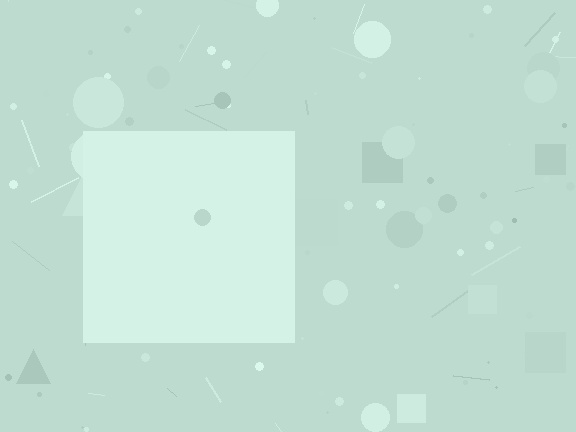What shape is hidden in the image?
A square is hidden in the image.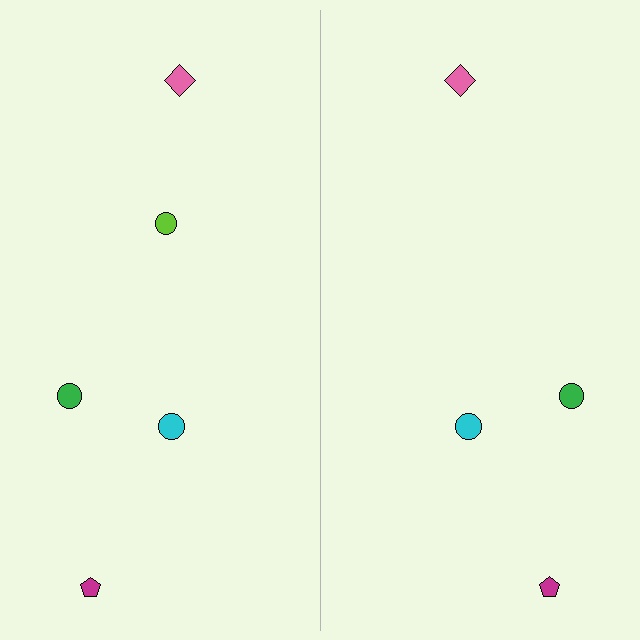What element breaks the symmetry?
A lime circle is missing from the right side.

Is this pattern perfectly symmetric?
No, the pattern is not perfectly symmetric. A lime circle is missing from the right side.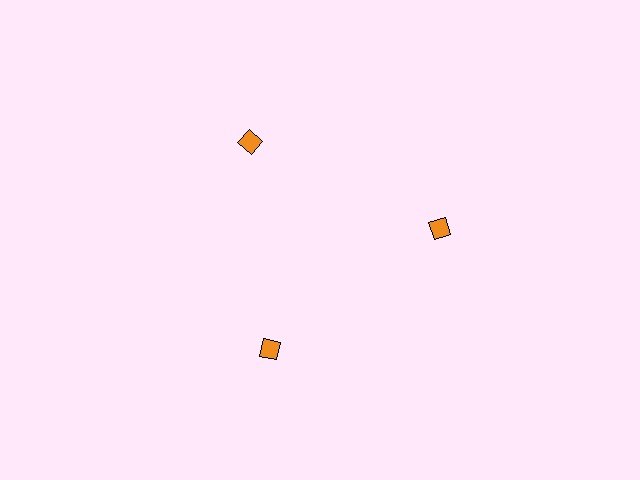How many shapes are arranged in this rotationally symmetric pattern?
There are 3 shapes, arranged in 3 groups of 1.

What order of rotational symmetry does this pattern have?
This pattern has 3-fold rotational symmetry.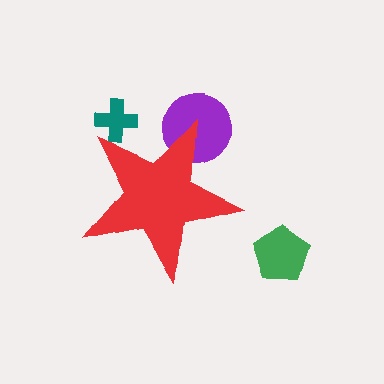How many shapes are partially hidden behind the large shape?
2 shapes are partially hidden.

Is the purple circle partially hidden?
Yes, the purple circle is partially hidden behind the red star.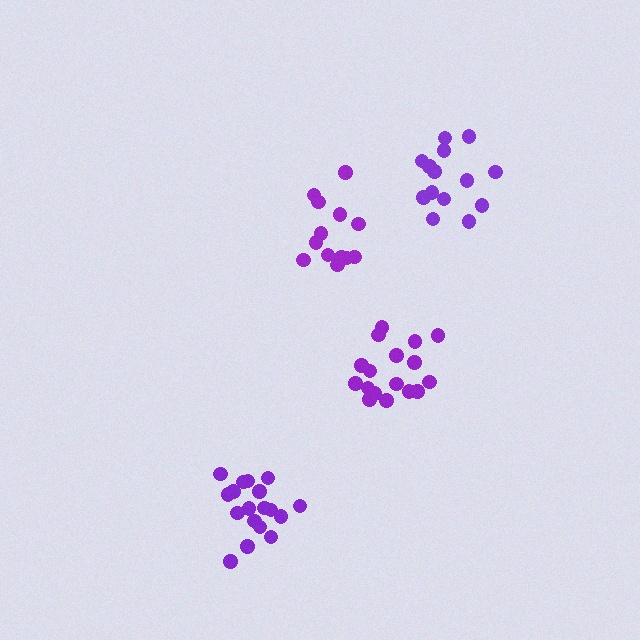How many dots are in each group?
Group 1: 17 dots, Group 2: 14 dots, Group 3: 18 dots, Group 4: 13 dots (62 total).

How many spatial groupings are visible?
There are 4 spatial groupings.